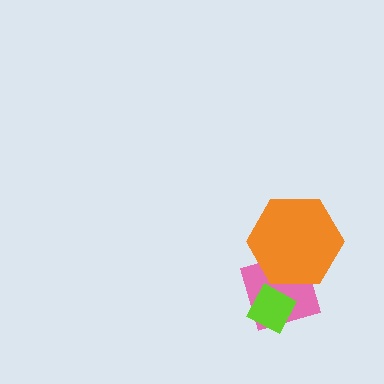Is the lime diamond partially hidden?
No, no other shape covers it.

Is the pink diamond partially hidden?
Yes, it is partially covered by another shape.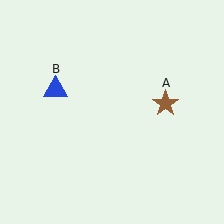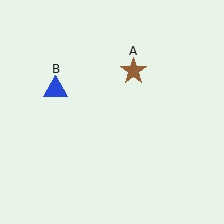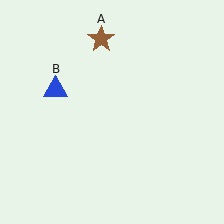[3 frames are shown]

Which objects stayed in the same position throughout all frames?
Blue triangle (object B) remained stationary.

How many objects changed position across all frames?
1 object changed position: brown star (object A).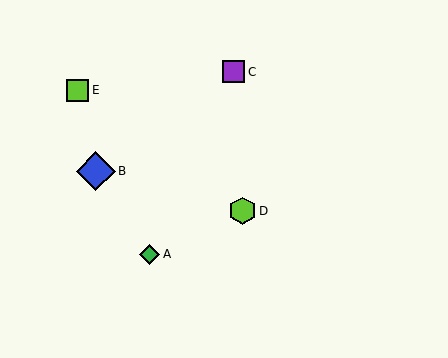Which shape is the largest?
The blue diamond (labeled B) is the largest.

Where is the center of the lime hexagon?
The center of the lime hexagon is at (242, 211).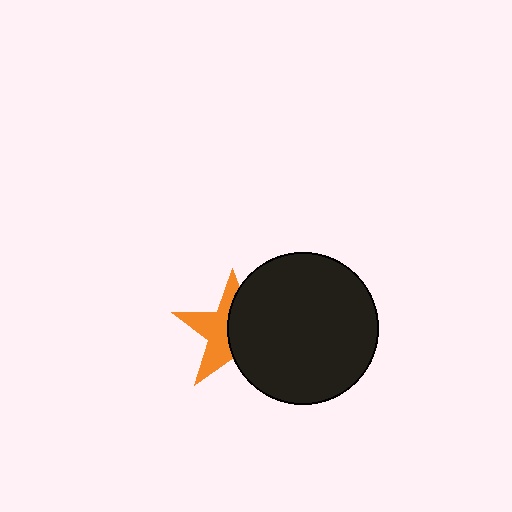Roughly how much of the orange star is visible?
About half of it is visible (roughly 47%).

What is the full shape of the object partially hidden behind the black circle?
The partially hidden object is an orange star.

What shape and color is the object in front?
The object in front is a black circle.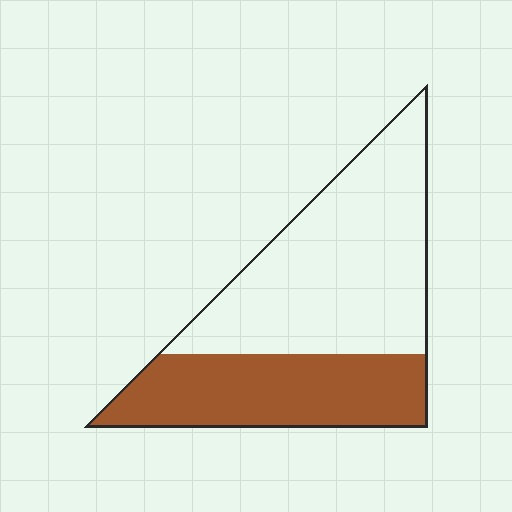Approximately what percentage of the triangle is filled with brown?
Approximately 40%.